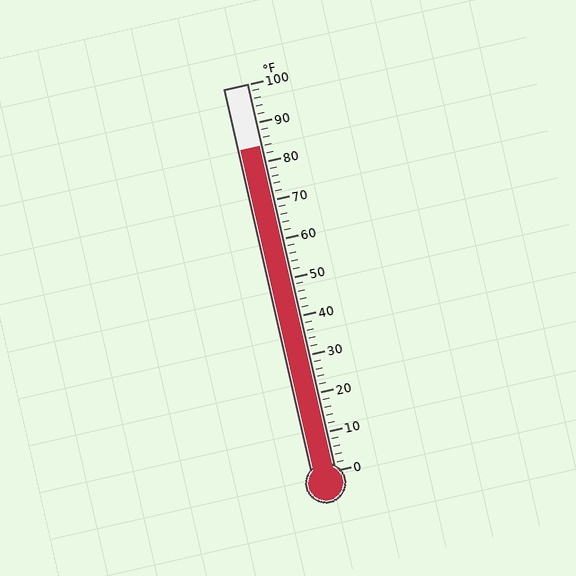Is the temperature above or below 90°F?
The temperature is below 90°F.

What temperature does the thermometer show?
The thermometer shows approximately 84°F.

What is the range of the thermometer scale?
The thermometer scale ranges from 0°F to 100°F.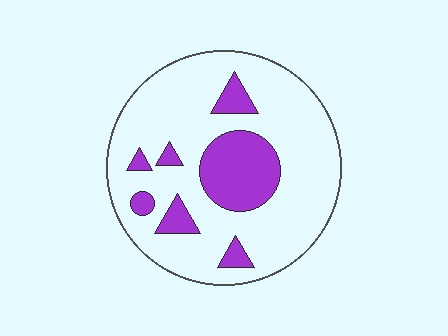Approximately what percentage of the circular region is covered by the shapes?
Approximately 20%.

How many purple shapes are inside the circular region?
7.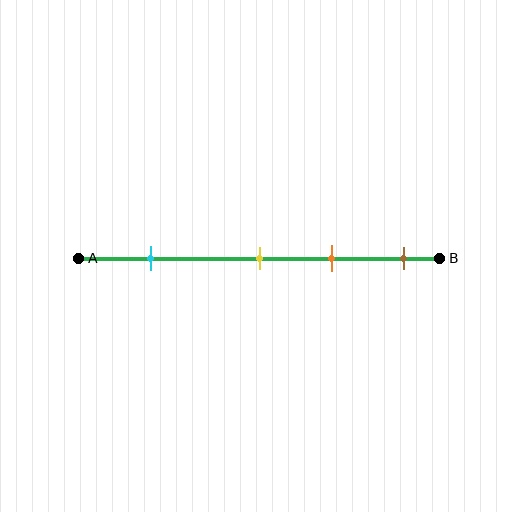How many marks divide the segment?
There are 4 marks dividing the segment.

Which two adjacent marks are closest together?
The yellow and orange marks are the closest adjacent pair.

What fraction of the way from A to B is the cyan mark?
The cyan mark is approximately 20% (0.2) of the way from A to B.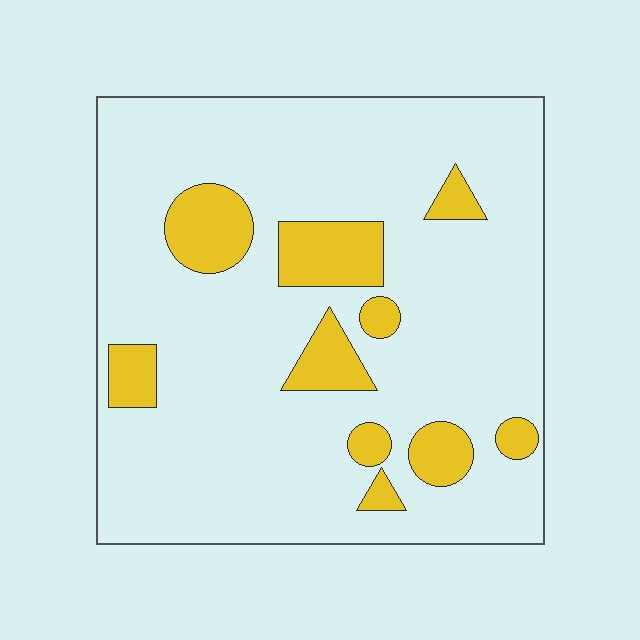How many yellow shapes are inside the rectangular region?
10.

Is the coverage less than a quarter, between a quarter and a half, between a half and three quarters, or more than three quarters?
Less than a quarter.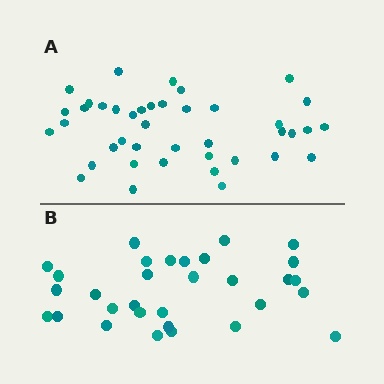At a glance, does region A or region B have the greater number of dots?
Region A (the top region) has more dots.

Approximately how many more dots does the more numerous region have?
Region A has roughly 10 or so more dots than region B.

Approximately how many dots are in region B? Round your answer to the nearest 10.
About 30 dots. (The exact count is 31, which rounds to 30.)